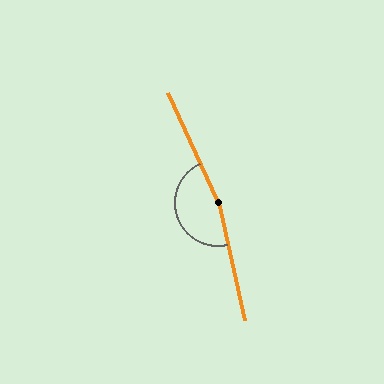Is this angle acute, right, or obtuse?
It is obtuse.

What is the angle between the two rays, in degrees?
Approximately 168 degrees.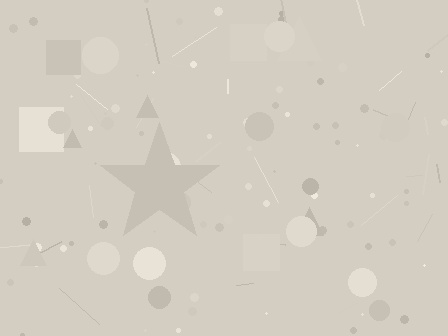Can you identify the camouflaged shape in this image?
The camouflaged shape is a star.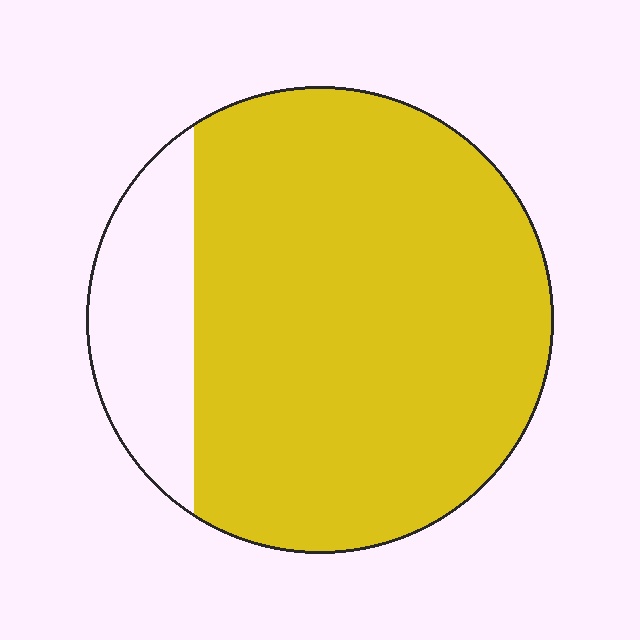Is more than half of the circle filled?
Yes.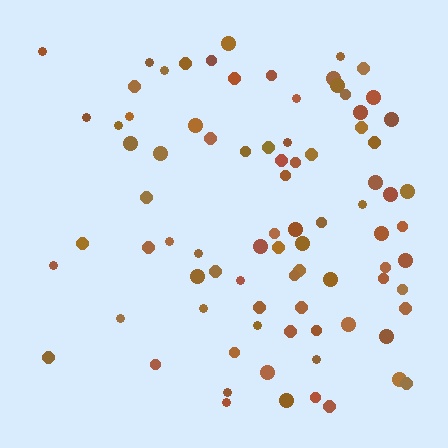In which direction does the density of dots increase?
From left to right, with the right side densest.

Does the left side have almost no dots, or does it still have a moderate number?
Still a moderate number, just noticeably fewer than the right.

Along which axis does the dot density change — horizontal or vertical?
Horizontal.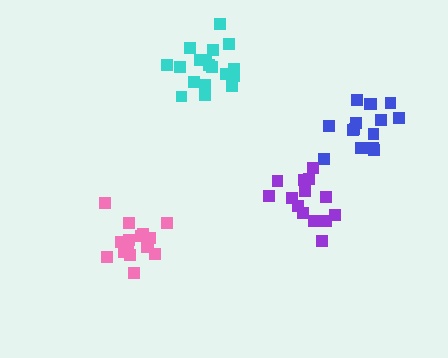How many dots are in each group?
Group 1: 15 dots, Group 2: 14 dots, Group 3: 18 dots, Group 4: 16 dots (63 total).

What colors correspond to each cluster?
The clusters are colored: blue, purple, cyan, pink.